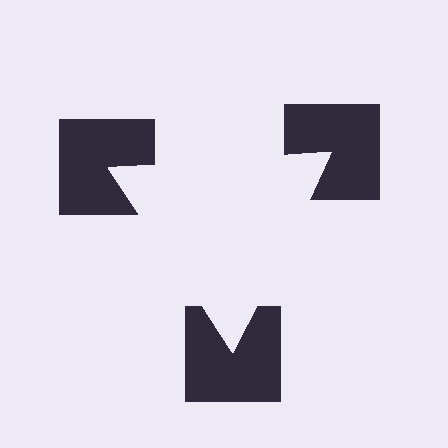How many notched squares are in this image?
There are 3 — one at each vertex of the illusory triangle.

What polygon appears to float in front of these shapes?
An illusory triangle — its edges are inferred from the aligned wedge cuts in the notched squares, not physically drawn.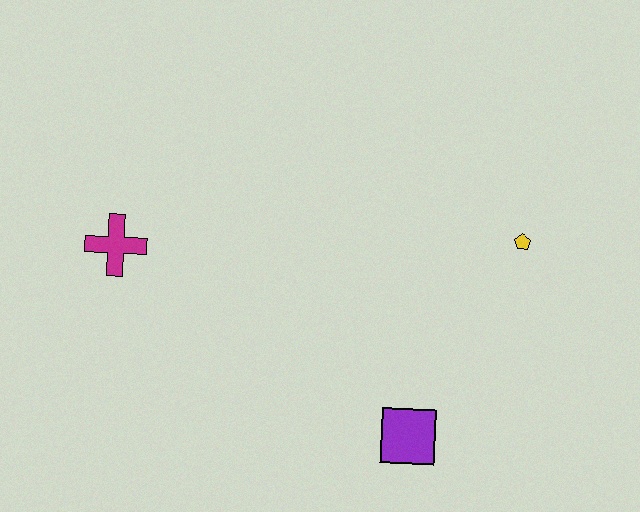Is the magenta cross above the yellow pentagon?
No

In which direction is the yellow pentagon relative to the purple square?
The yellow pentagon is above the purple square.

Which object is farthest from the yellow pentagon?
The magenta cross is farthest from the yellow pentagon.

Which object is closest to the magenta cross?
The purple square is closest to the magenta cross.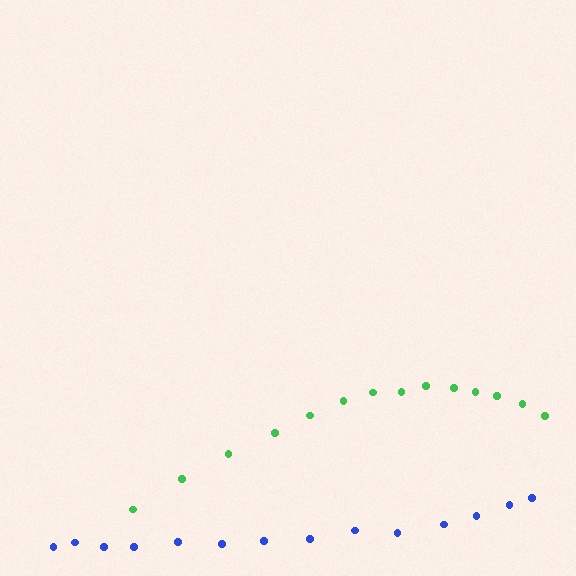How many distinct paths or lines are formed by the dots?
There are 2 distinct paths.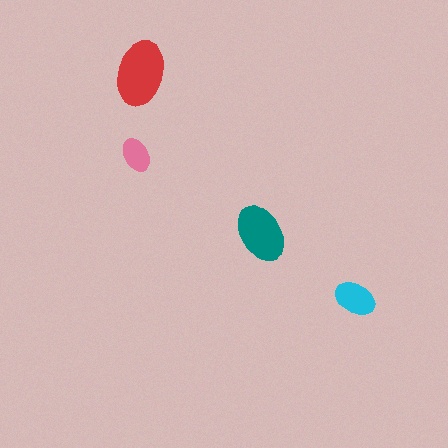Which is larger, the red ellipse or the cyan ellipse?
The red one.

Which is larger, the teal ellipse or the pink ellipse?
The teal one.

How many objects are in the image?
There are 4 objects in the image.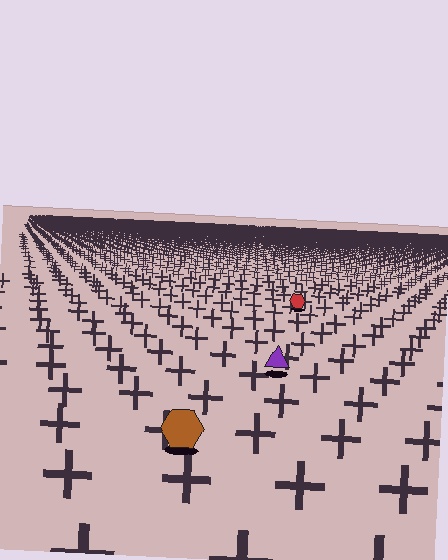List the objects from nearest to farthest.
From nearest to farthest: the brown hexagon, the purple triangle, the red hexagon.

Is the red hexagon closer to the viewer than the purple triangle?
No. The purple triangle is closer — you can tell from the texture gradient: the ground texture is coarser near it.